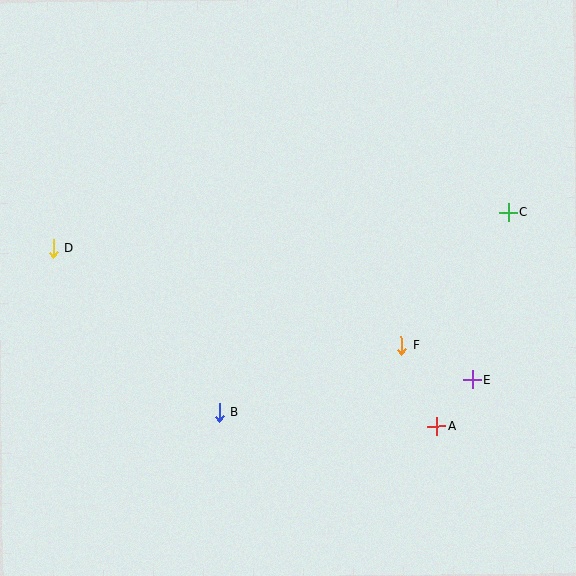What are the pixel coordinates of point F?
Point F is at (401, 345).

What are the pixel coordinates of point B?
Point B is at (219, 412).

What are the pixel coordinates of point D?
Point D is at (53, 249).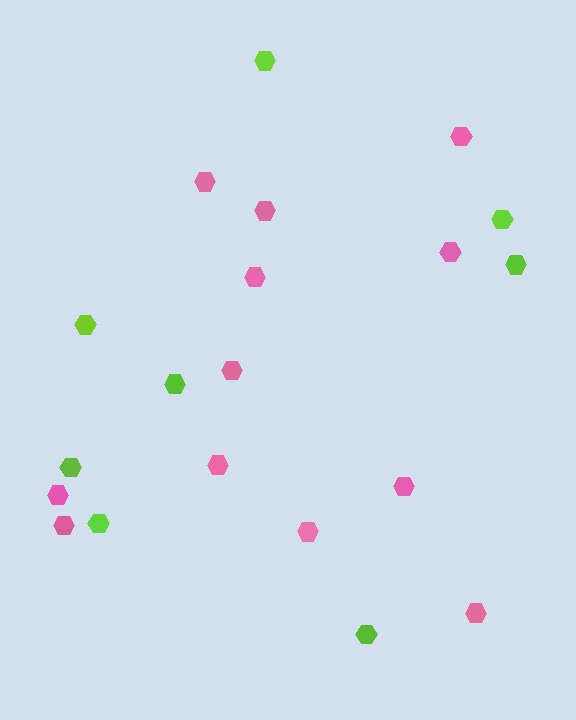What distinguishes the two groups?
There are 2 groups: one group of pink hexagons (12) and one group of lime hexagons (8).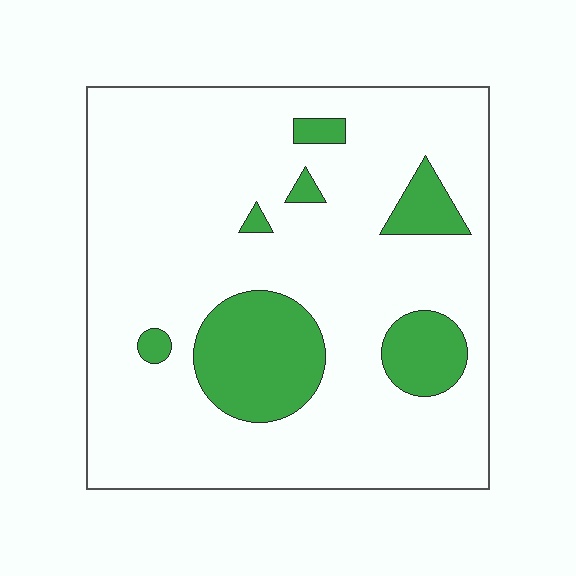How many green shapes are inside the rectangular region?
7.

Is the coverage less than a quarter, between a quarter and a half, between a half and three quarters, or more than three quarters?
Less than a quarter.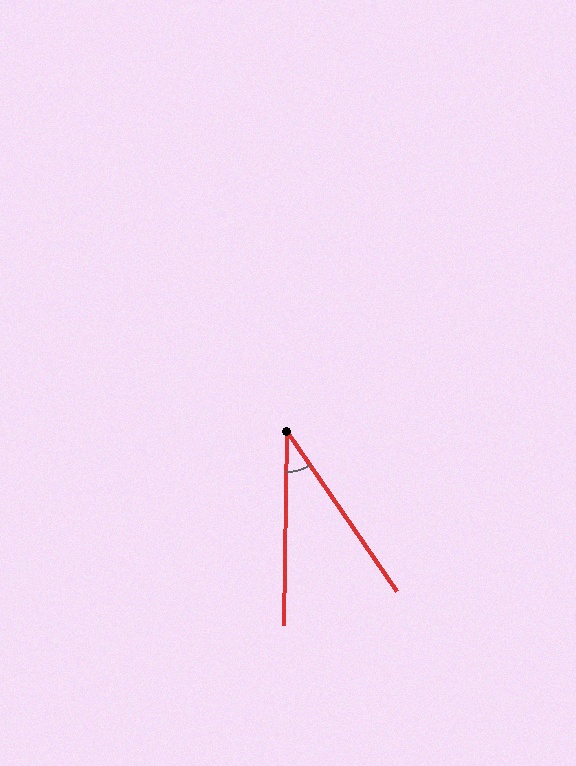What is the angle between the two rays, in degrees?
Approximately 35 degrees.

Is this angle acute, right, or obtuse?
It is acute.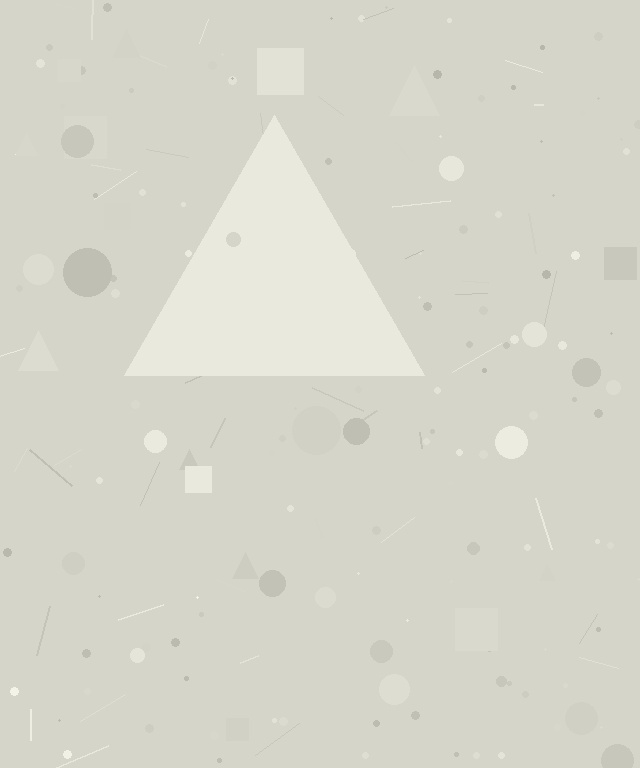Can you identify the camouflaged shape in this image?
The camouflaged shape is a triangle.